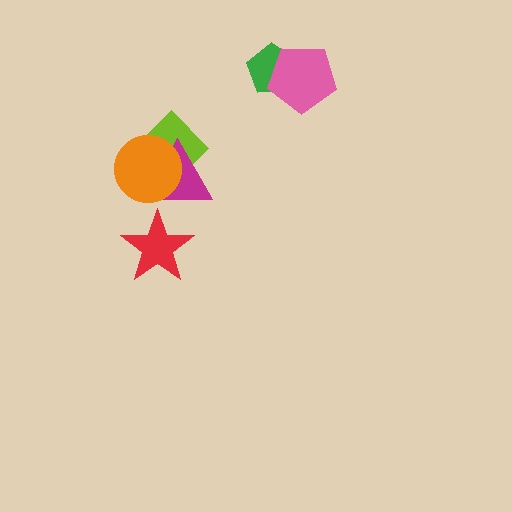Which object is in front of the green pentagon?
The pink pentagon is in front of the green pentagon.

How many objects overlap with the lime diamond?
2 objects overlap with the lime diamond.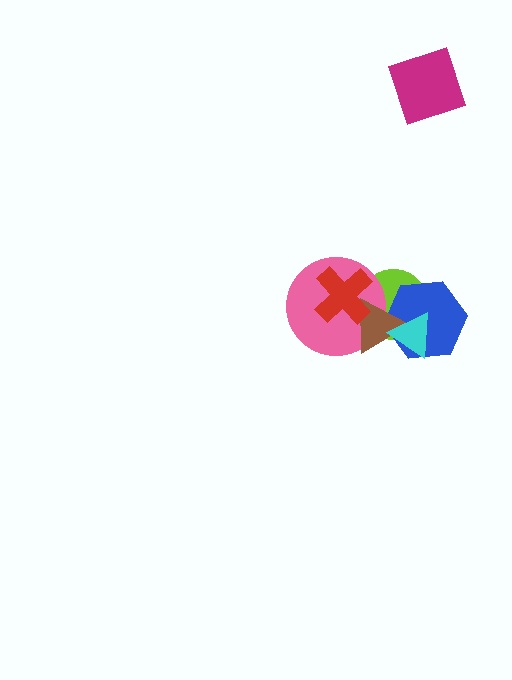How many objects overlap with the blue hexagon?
3 objects overlap with the blue hexagon.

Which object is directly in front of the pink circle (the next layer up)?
The brown triangle is directly in front of the pink circle.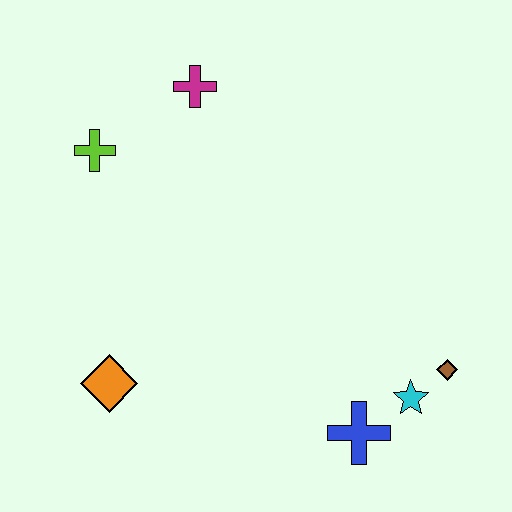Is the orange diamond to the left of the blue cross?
Yes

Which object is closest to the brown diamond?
The cyan star is closest to the brown diamond.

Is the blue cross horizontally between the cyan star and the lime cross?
Yes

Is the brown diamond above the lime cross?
No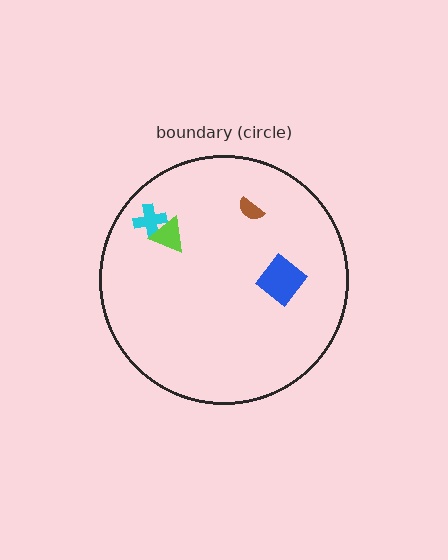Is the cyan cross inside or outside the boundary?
Inside.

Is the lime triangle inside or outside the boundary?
Inside.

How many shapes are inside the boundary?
4 inside, 0 outside.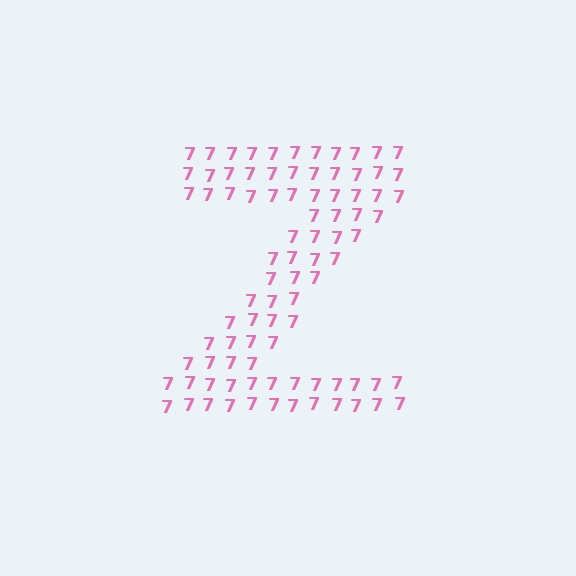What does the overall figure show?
The overall figure shows the letter Z.